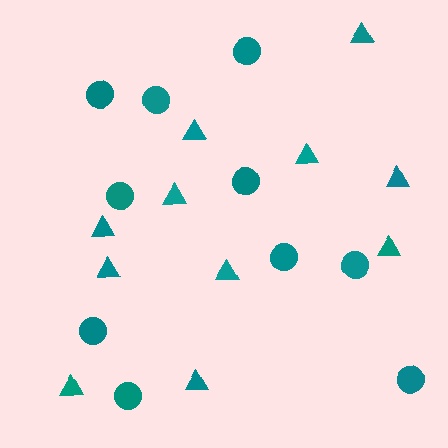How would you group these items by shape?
There are 2 groups: one group of triangles (11) and one group of circles (10).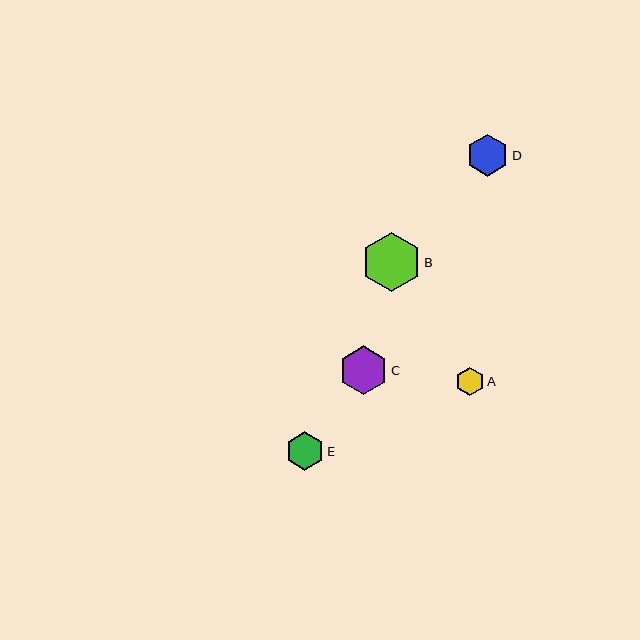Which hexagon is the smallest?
Hexagon A is the smallest with a size of approximately 28 pixels.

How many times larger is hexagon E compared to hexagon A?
Hexagon E is approximately 1.4 times the size of hexagon A.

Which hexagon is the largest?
Hexagon B is the largest with a size of approximately 60 pixels.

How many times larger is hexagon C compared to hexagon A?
Hexagon C is approximately 1.7 times the size of hexagon A.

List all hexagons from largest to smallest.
From largest to smallest: B, C, D, E, A.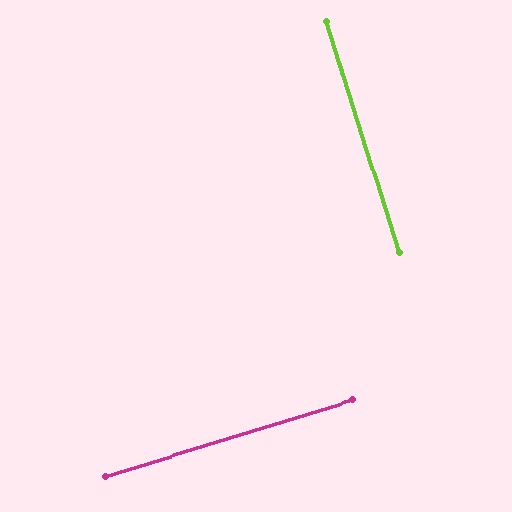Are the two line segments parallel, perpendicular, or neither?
Perpendicular — they meet at approximately 90°.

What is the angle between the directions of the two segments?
Approximately 90 degrees.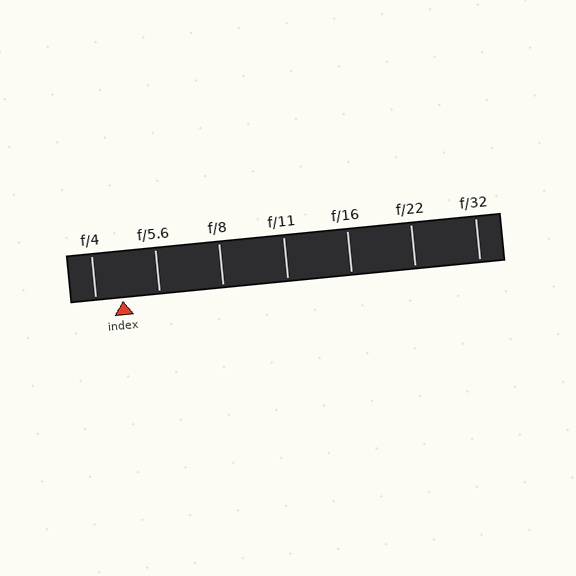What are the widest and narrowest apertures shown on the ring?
The widest aperture shown is f/4 and the narrowest is f/32.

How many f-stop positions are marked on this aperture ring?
There are 7 f-stop positions marked.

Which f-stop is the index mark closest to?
The index mark is closest to f/4.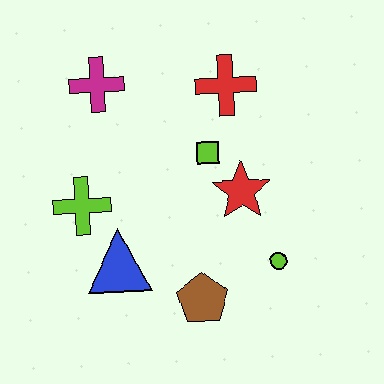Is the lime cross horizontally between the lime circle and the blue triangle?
No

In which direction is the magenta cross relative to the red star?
The magenta cross is to the left of the red star.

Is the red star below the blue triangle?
No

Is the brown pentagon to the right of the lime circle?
No